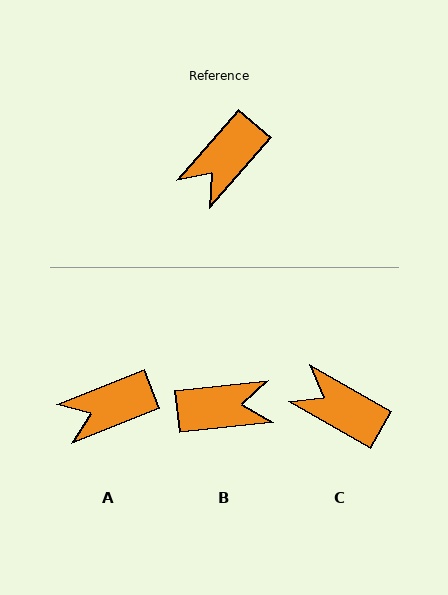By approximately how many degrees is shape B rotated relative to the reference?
Approximately 137 degrees counter-clockwise.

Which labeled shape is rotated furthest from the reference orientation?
B, about 137 degrees away.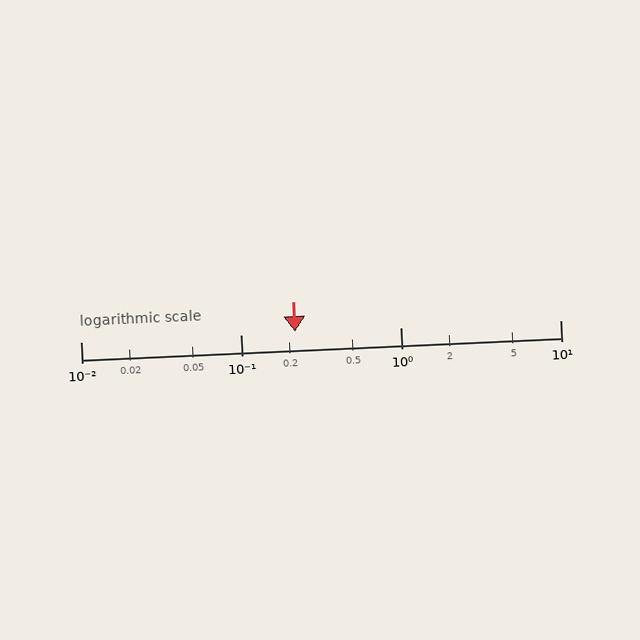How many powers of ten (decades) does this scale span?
The scale spans 3 decades, from 0.01 to 10.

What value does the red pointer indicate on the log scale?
The pointer indicates approximately 0.22.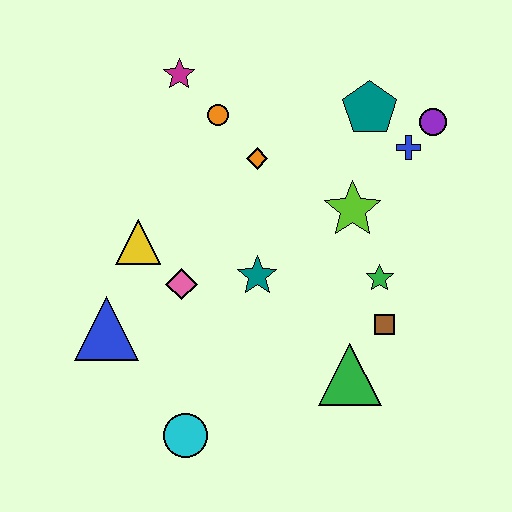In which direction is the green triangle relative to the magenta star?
The green triangle is below the magenta star.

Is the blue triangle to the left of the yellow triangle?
Yes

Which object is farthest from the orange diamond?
The cyan circle is farthest from the orange diamond.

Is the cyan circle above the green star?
No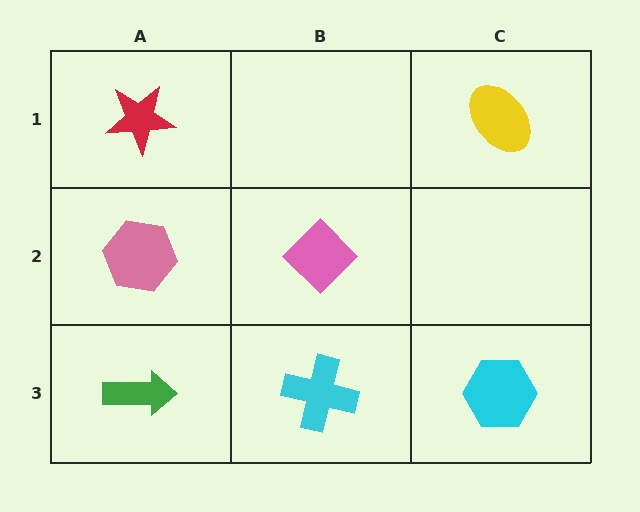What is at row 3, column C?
A cyan hexagon.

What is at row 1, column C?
A yellow ellipse.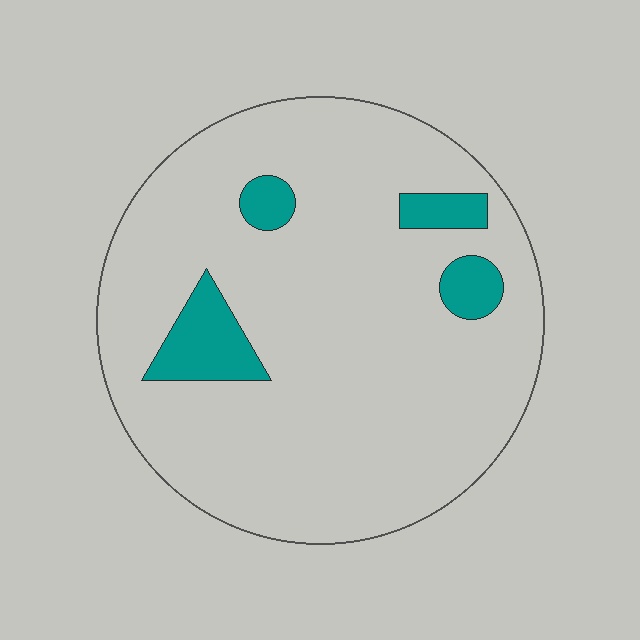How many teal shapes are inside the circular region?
4.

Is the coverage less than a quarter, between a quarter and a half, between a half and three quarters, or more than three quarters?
Less than a quarter.